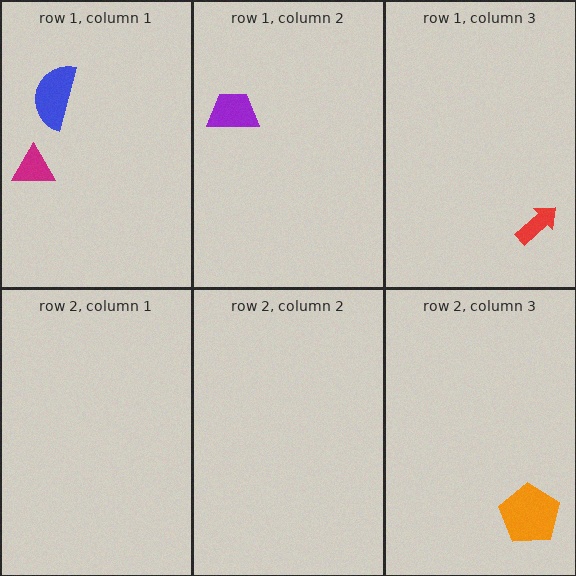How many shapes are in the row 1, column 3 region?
1.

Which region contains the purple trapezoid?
The row 1, column 2 region.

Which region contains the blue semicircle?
The row 1, column 1 region.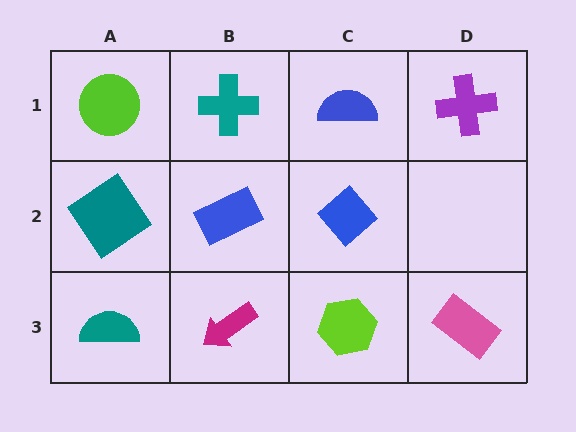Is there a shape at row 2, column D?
No, that cell is empty.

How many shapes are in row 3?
4 shapes.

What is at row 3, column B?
A magenta arrow.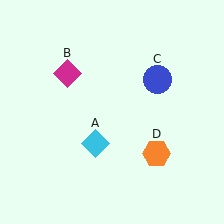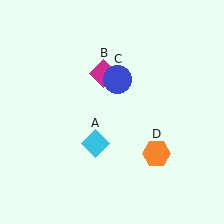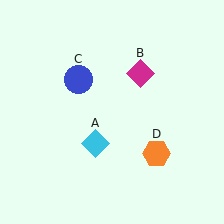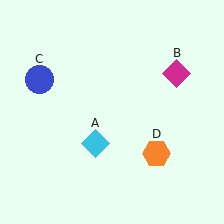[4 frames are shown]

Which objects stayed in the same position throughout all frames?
Cyan diamond (object A) and orange hexagon (object D) remained stationary.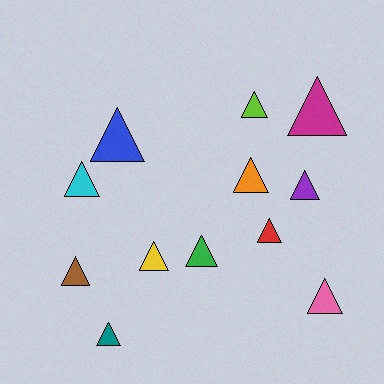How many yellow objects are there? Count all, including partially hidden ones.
There is 1 yellow object.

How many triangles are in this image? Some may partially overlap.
There are 12 triangles.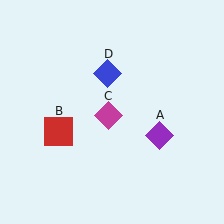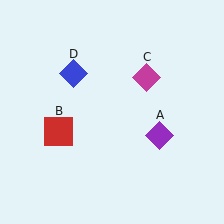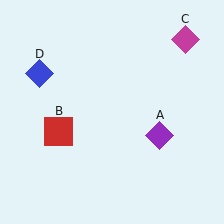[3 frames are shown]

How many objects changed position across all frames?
2 objects changed position: magenta diamond (object C), blue diamond (object D).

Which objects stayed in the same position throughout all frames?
Purple diamond (object A) and red square (object B) remained stationary.